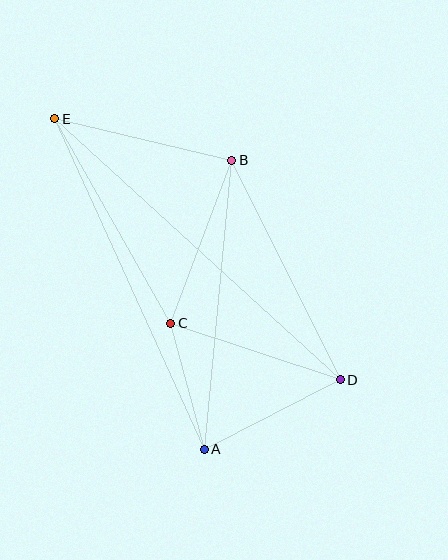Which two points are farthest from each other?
Points D and E are farthest from each other.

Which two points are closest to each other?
Points A and C are closest to each other.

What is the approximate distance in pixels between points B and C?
The distance between B and C is approximately 174 pixels.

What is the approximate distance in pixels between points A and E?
The distance between A and E is approximately 363 pixels.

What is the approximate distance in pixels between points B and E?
The distance between B and E is approximately 182 pixels.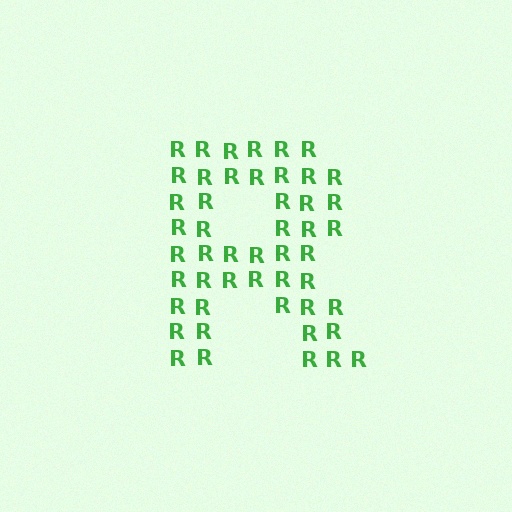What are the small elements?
The small elements are letter R's.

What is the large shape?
The large shape is the letter R.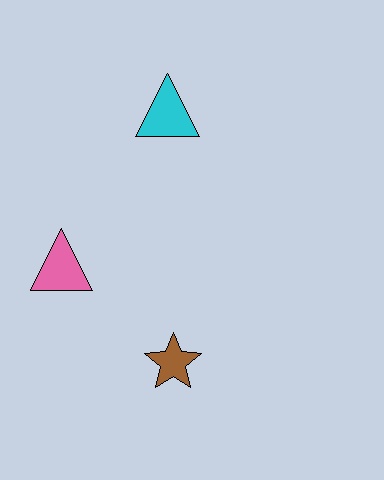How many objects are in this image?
There are 3 objects.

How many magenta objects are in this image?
There are no magenta objects.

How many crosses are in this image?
There are no crosses.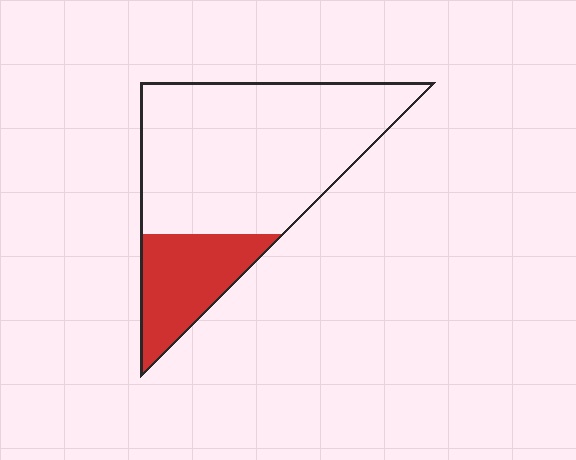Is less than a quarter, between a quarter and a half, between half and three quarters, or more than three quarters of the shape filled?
Less than a quarter.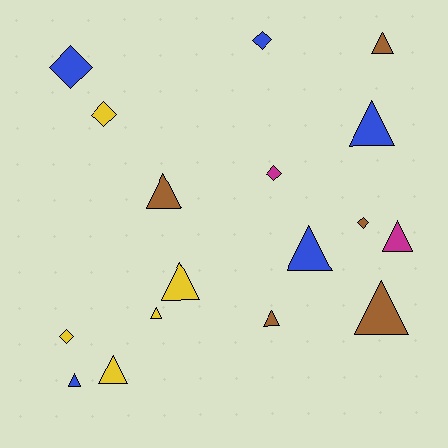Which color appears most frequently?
Brown, with 5 objects.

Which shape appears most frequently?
Triangle, with 11 objects.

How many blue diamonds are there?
There are 2 blue diamonds.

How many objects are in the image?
There are 17 objects.